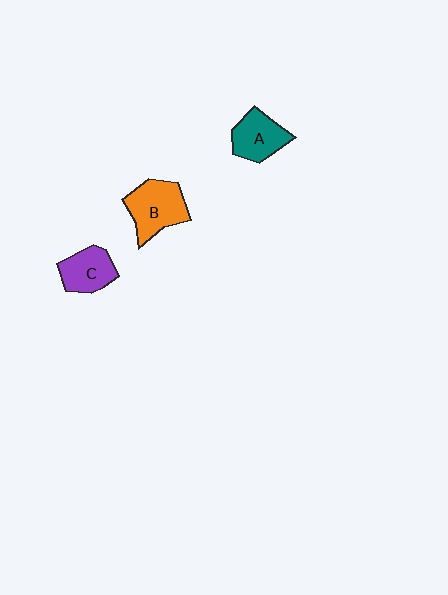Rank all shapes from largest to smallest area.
From largest to smallest: B (orange), A (teal), C (purple).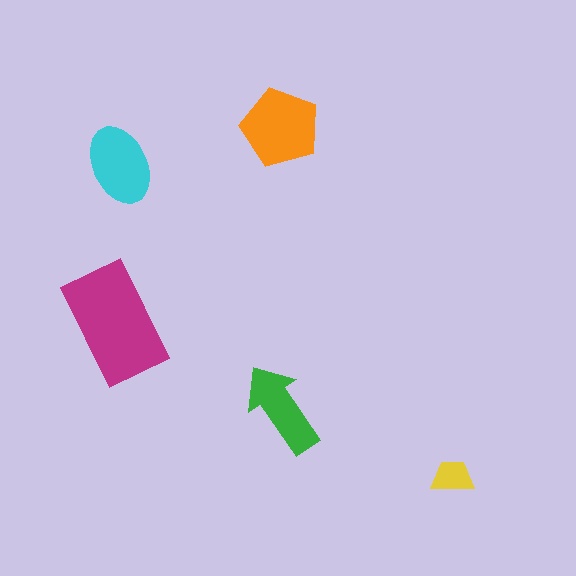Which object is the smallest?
The yellow trapezoid.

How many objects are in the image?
There are 5 objects in the image.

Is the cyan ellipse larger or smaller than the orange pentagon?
Smaller.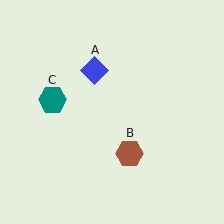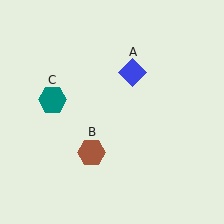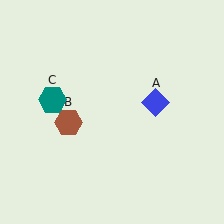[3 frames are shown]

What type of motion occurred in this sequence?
The blue diamond (object A), brown hexagon (object B) rotated clockwise around the center of the scene.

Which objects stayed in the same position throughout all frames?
Teal hexagon (object C) remained stationary.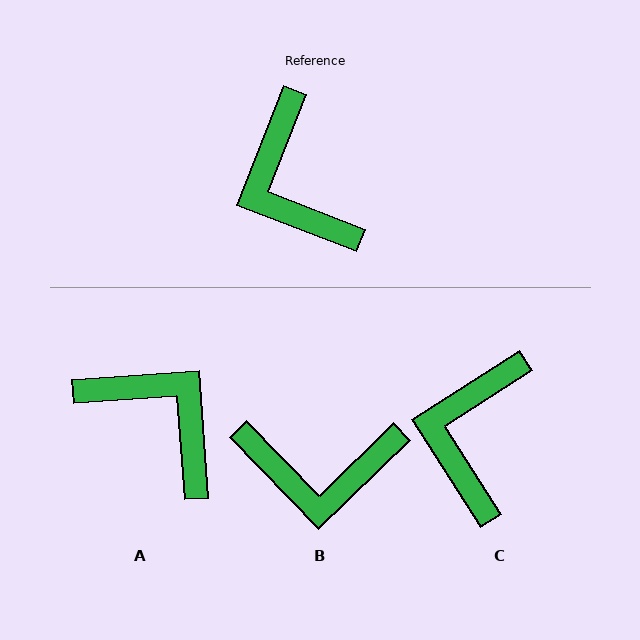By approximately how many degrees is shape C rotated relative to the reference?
Approximately 36 degrees clockwise.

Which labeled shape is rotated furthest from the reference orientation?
A, about 154 degrees away.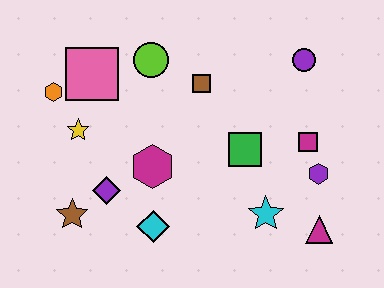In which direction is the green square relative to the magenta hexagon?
The green square is to the right of the magenta hexagon.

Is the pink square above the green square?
Yes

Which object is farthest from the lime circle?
The magenta triangle is farthest from the lime circle.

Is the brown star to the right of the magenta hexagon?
No